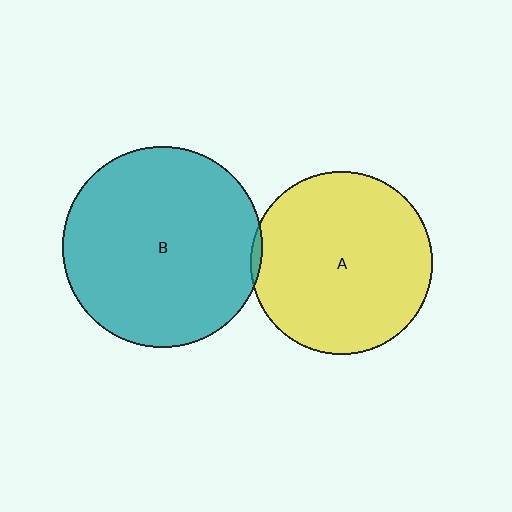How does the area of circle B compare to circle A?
Approximately 1.2 times.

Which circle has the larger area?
Circle B (teal).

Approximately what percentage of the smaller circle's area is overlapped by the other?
Approximately 5%.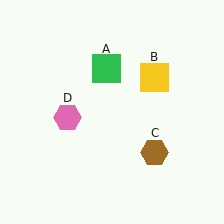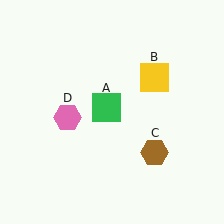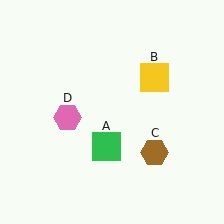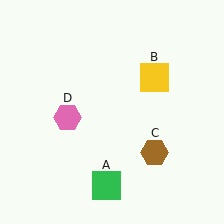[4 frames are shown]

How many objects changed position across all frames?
1 object changed position: green square (object A).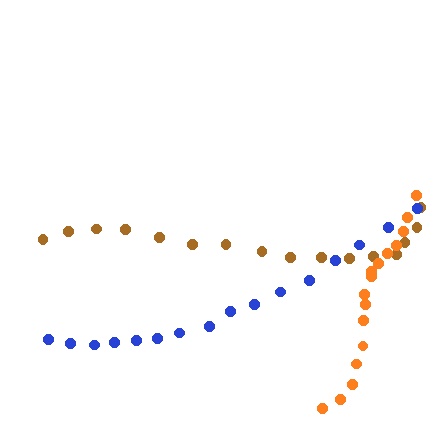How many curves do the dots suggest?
There are 3 distinct paths.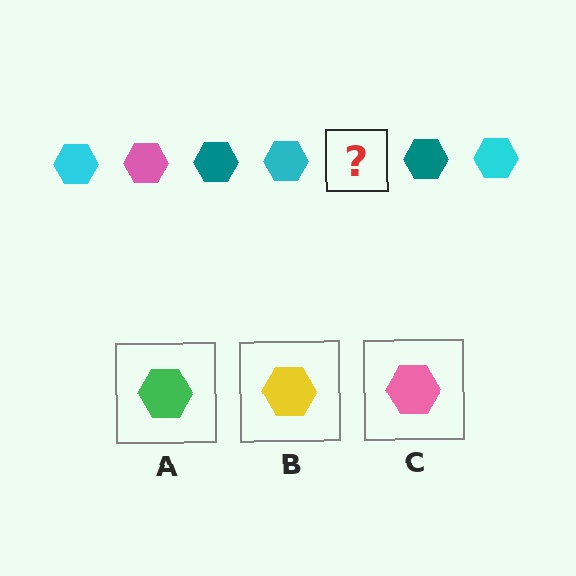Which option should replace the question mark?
Option C.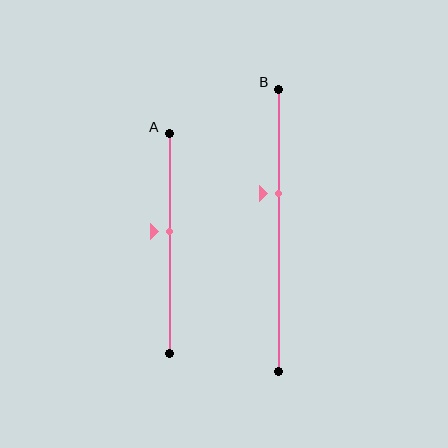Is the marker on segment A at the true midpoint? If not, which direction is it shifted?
No, the marker on segment A is shifted upward by about 6% of the segment length.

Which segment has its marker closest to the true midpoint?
Segment A has its marker closest to the true midpoint.